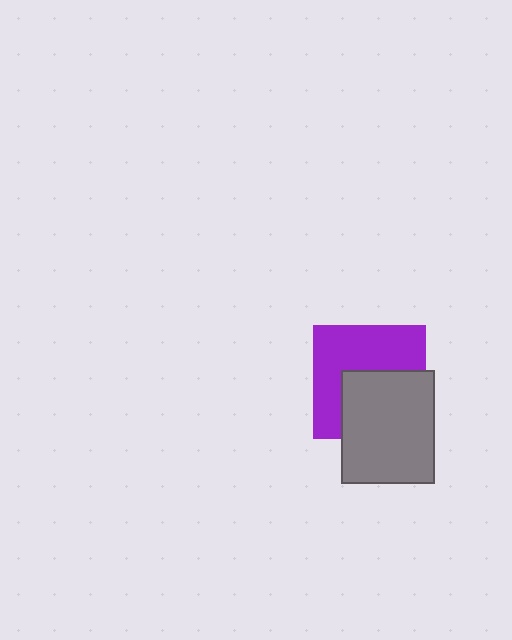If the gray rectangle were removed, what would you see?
You would see the complete purple square.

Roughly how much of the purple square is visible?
About half of it is visible (roughly 54%).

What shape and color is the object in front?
The object in front is a gray rectangle.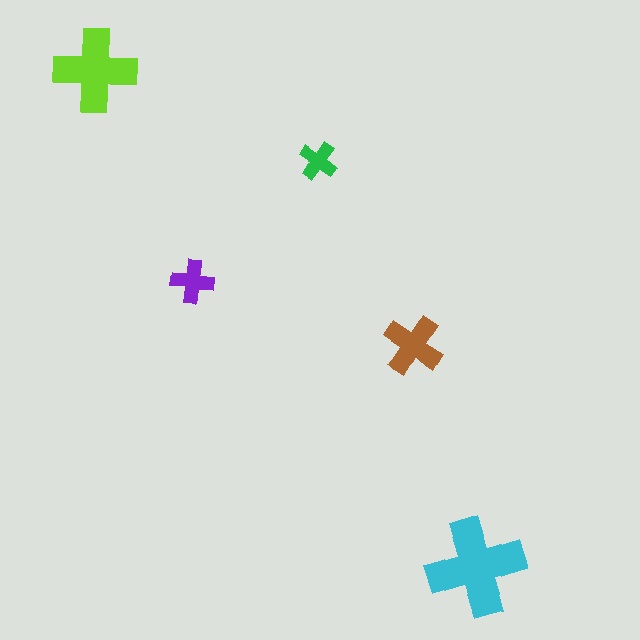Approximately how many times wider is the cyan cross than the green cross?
About 2.5 times wider.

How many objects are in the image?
There are 5 objects in the image.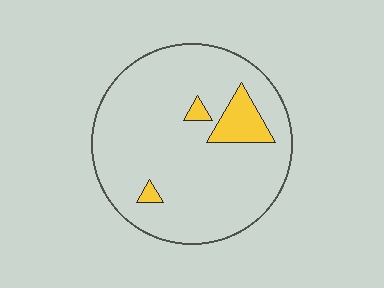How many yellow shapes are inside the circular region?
3.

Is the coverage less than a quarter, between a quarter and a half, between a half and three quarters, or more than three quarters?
Less than a quarter.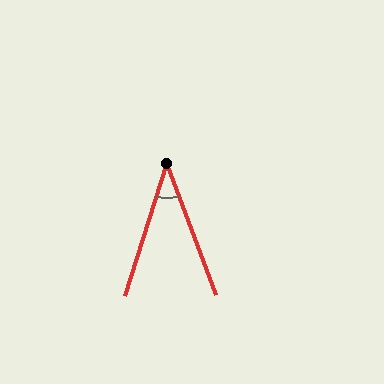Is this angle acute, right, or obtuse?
It is acute.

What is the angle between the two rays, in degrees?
Approximately 38 degrees.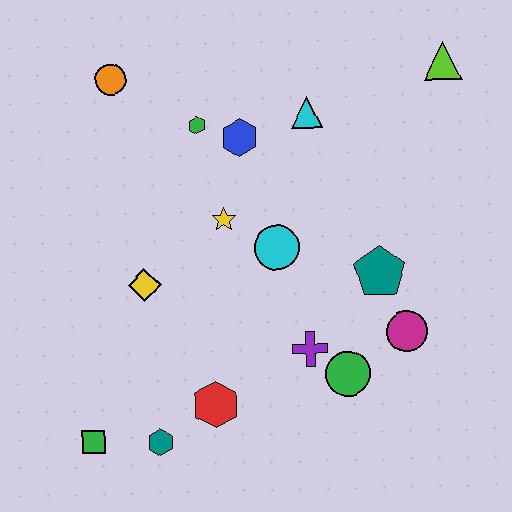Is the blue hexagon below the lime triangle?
Yes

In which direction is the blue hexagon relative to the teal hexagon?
The blue hexagon is above the teal hexagon.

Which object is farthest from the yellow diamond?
The lime triangle is farthest from the yellow diamond.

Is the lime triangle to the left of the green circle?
No